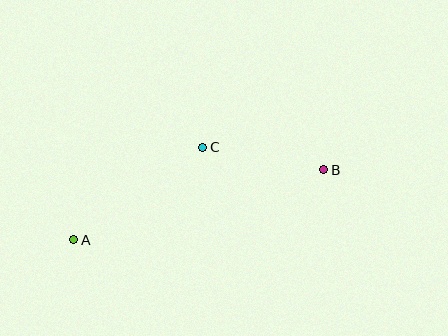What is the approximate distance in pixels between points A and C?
The distance between A and C is approximately 159 pixels.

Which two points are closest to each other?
Points B and C are closest to each other.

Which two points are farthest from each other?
Points A and B are farthest from each other.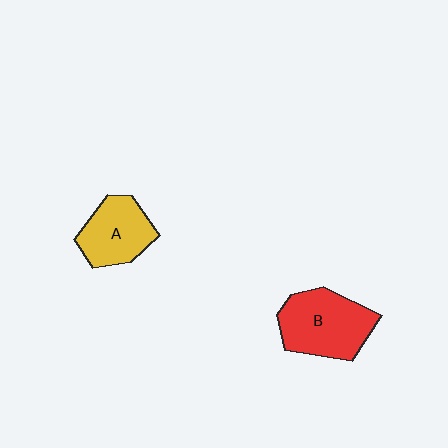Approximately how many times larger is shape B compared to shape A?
Approximately 1.3 times.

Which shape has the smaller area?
Shape A (yellow).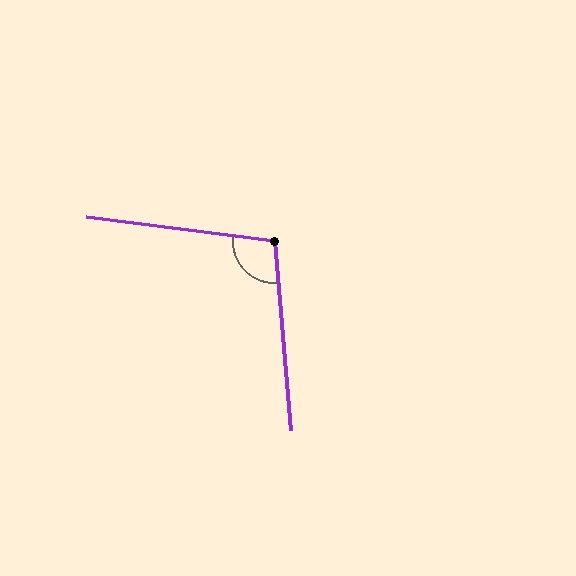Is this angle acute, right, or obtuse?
It is obtuse.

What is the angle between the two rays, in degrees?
Approximately 102 degrees.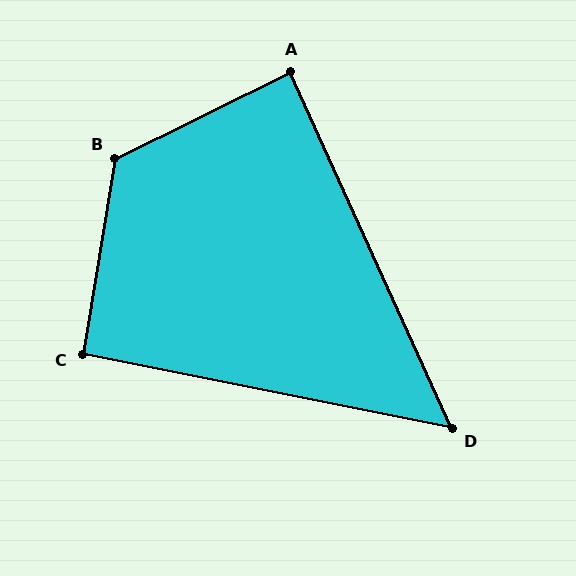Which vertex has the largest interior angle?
B, at approximately 126 degrees.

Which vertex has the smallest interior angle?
D, at approximately 54 degrees.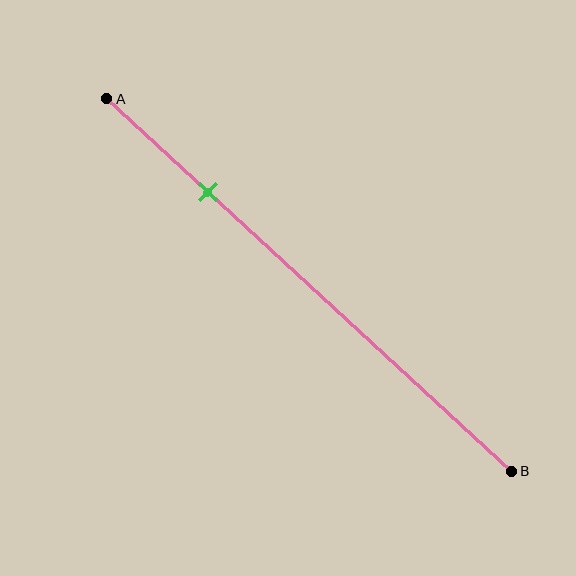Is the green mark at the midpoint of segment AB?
No, the mark is at about 25% from A, not at the 50% midpoint.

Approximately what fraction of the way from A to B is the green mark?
The green mark is approximately 25% of the way from A to B.